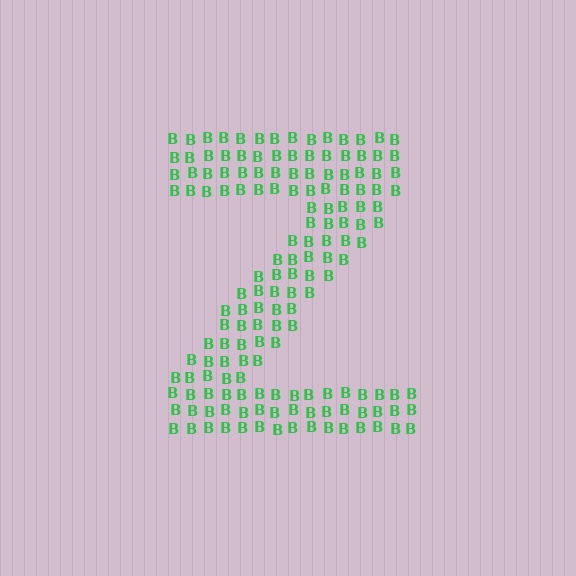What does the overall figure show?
The overall figure shows the letter Z.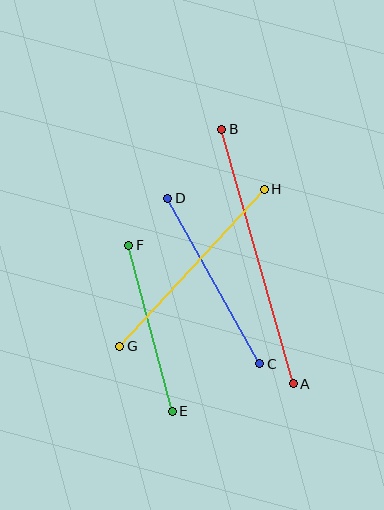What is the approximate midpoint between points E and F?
The midpoint is at approximately (150, 328) pixels.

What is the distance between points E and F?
The distance is approximately 171 pixels.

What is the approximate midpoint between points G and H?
The midpoint is at approximately (192, 268) pixels.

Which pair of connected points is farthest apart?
Points A and B are farthest apart.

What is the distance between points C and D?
The distance is approximately 189 pixels.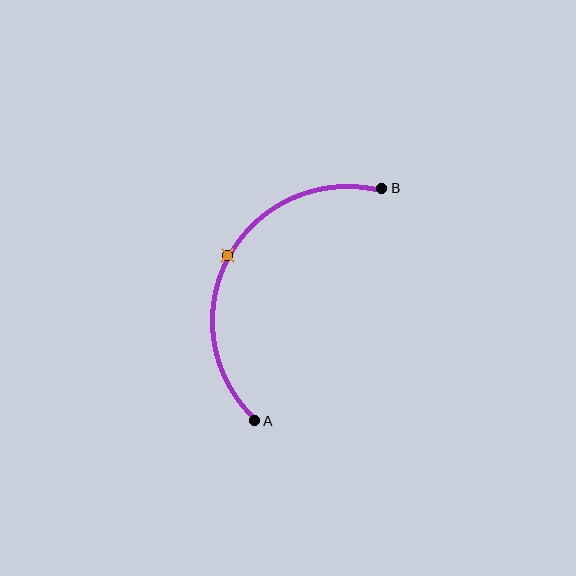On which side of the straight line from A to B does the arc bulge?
The arc bulges to the left of the straight line connecting A and B.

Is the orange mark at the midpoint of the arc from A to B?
Yes. The orange mark lies on the arc at equal arc-length from both A and B — it is the arc midpoint.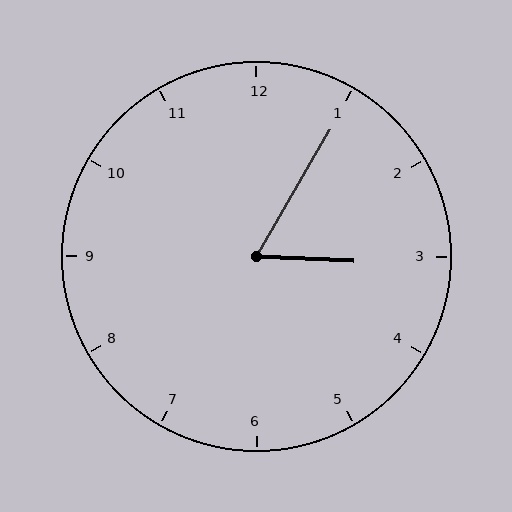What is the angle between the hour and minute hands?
Approximately 62 degrees.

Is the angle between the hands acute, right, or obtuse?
It is acute.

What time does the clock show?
3:05.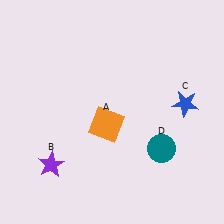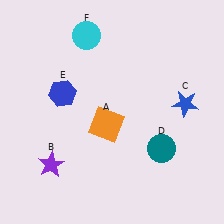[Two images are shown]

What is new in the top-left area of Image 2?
A cyan circle (F) was added in the top-left area of Image 2.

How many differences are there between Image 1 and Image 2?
There are 2 differences between the two images.